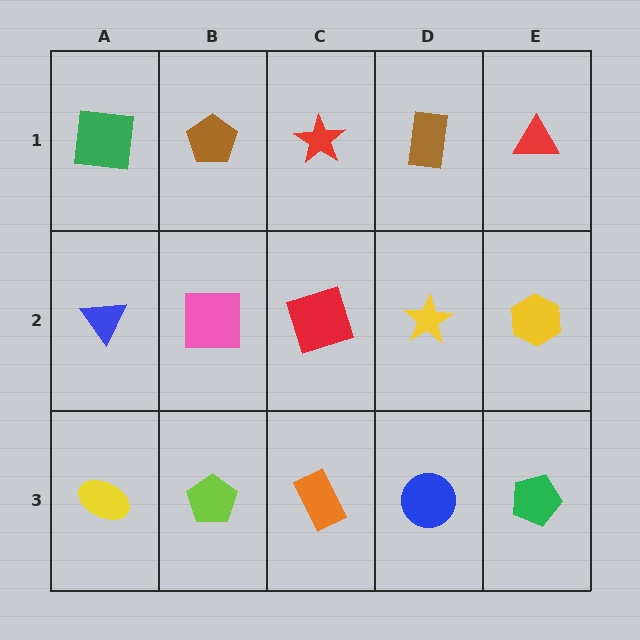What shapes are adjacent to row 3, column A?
A blue triangle (row 2, column A), a lime pentagon (row 3, column B).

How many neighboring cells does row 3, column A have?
2.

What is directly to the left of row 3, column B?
A yellow ellipse.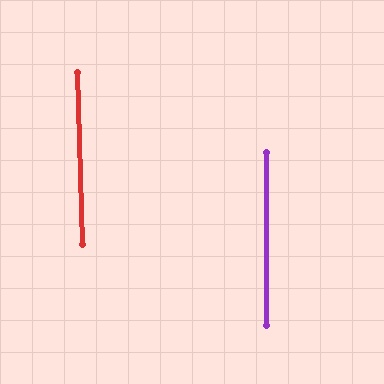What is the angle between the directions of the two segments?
Approximately 2 degrees.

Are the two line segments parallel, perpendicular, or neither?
Parallel — their directions differ by only 1.6°.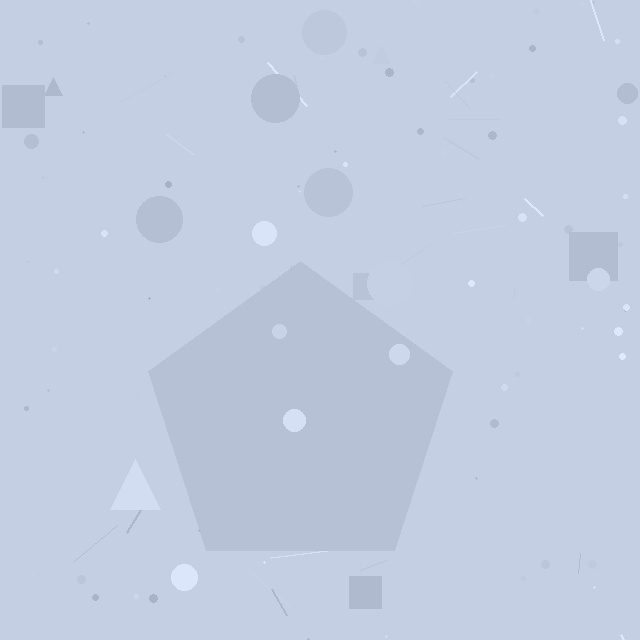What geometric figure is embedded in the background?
A pentagon is embedded in the background.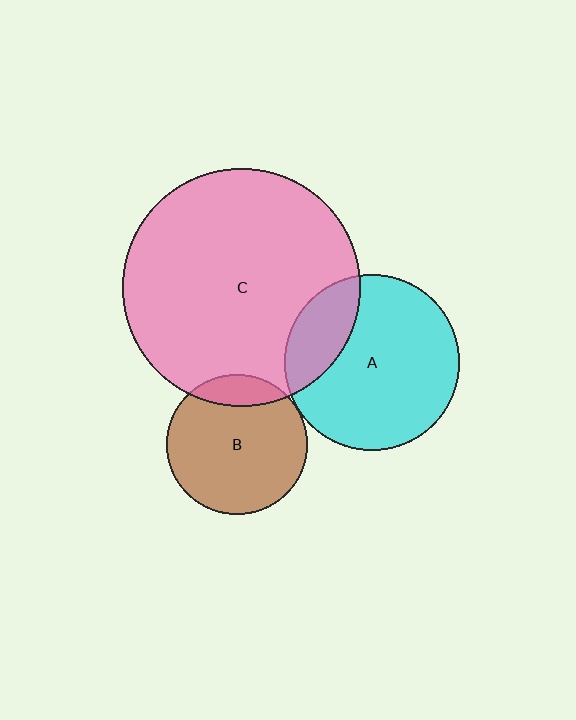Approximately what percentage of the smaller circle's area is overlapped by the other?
Approximately 20%.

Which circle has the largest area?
Circle C (pink).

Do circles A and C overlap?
Yes.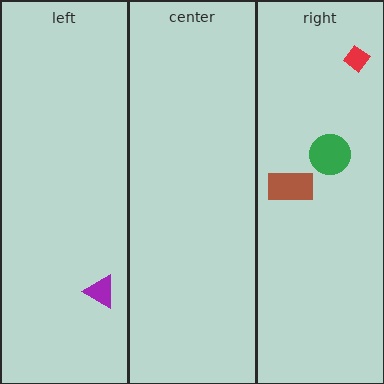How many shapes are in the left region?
1.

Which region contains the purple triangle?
The left region.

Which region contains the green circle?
The right region.